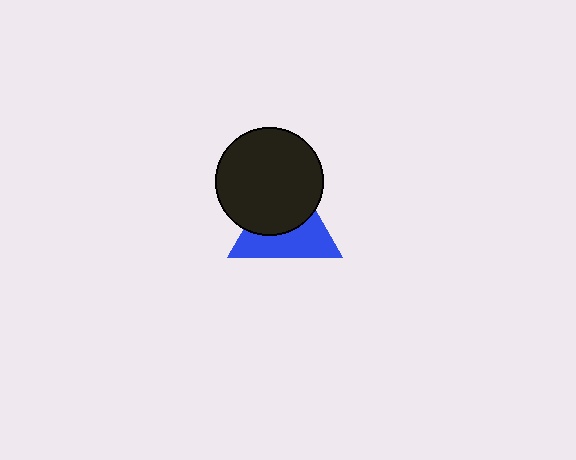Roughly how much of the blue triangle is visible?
About half of it is visible (roughly 48%).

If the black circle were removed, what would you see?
You would see the complete blue triangle.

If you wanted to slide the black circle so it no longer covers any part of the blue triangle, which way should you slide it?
Slide it up — that is the most direct way to separate the two shapes.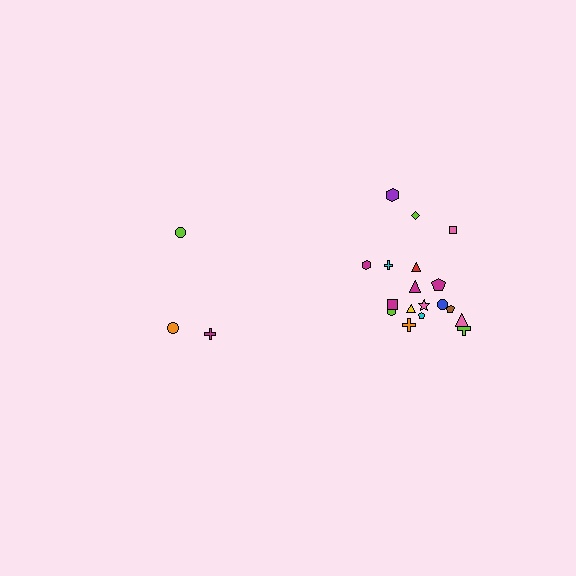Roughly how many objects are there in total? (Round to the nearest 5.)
Roughly 20 objects in total.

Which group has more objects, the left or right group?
The right group.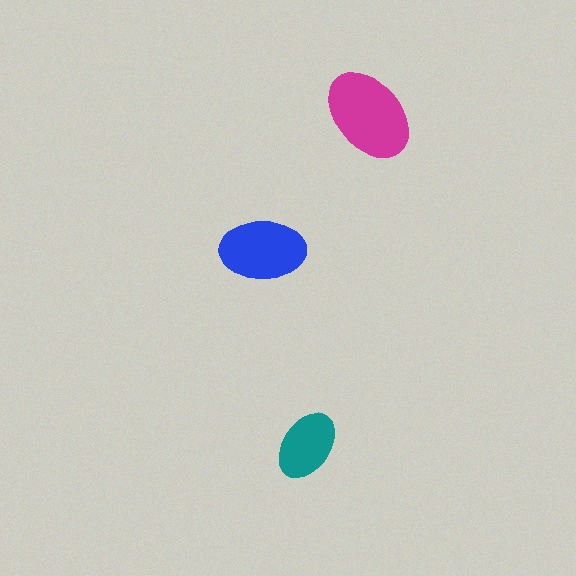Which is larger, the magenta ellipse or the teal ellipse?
The magenta one.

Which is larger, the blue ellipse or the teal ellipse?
The blue one.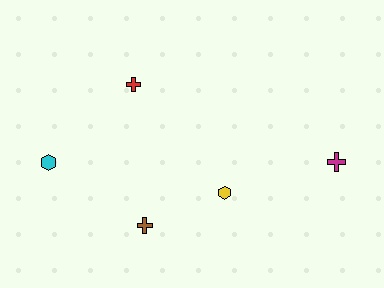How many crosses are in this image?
There are 3 crosses.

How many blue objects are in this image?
There are no blue objects.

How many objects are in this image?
There are 5 objects.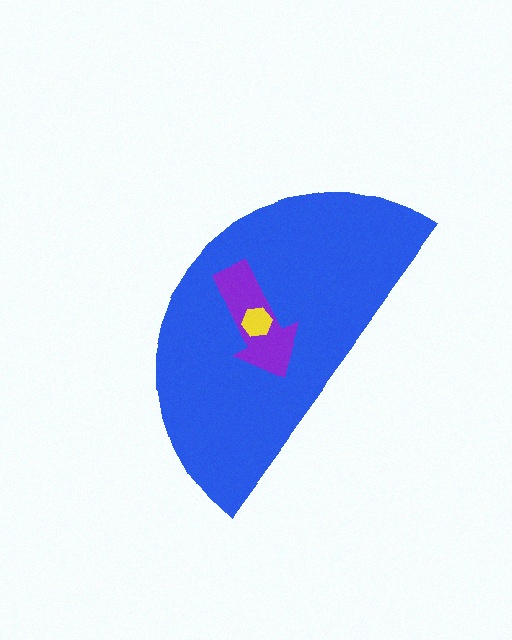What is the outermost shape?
The blue semicircle.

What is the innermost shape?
The yellow hexagon.